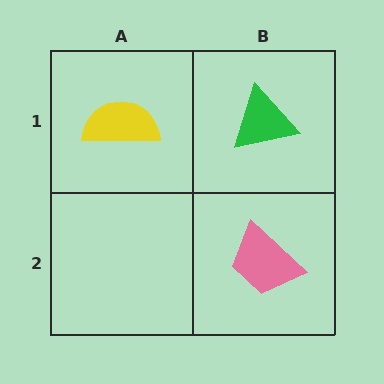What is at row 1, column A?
A yellow semicircle.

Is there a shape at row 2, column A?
No, that cell is empty.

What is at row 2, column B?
A pink trapezoid.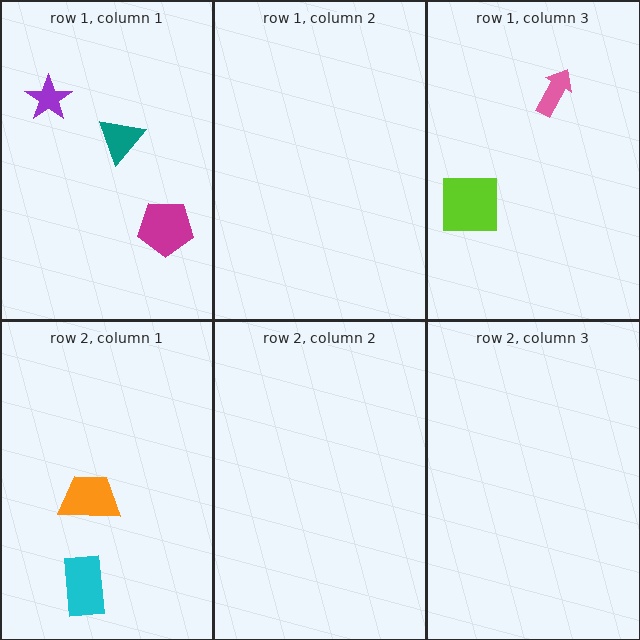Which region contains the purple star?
The row 1, column 1 region.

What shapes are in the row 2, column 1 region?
The orange trapezoid, the cyan rectangle.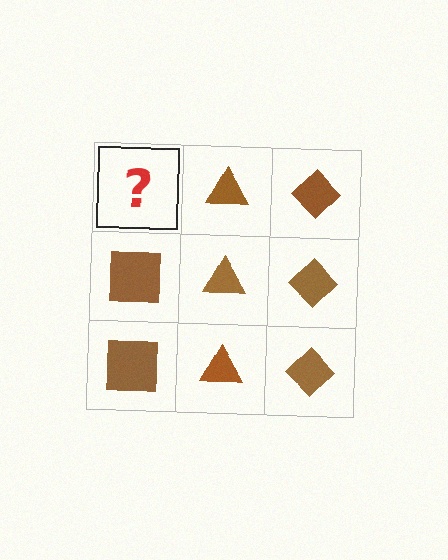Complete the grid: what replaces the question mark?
The question mark should be replaced with a brown square.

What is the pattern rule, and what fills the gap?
The rule is that each column has a consistent shape. The gap should be filled with a brown square.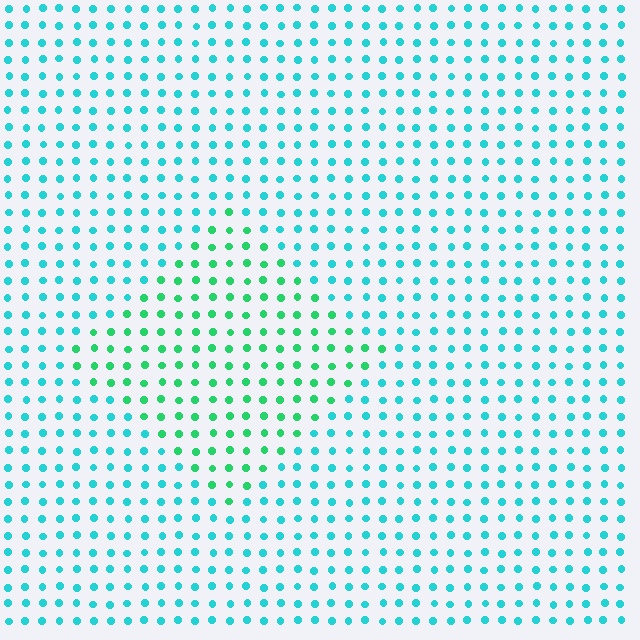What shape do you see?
I see a diamond.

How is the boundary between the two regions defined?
The boundary is defined purely by a slight shift in hue (about 37 degrees). Spacing, size, and orientation are identical on both sides.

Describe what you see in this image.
The image is filled with small cyan elements in a uniform arrangement. A diamond-shaped region is visible where the elements are tinted to a slightly different hue, forming a subtle color boundary.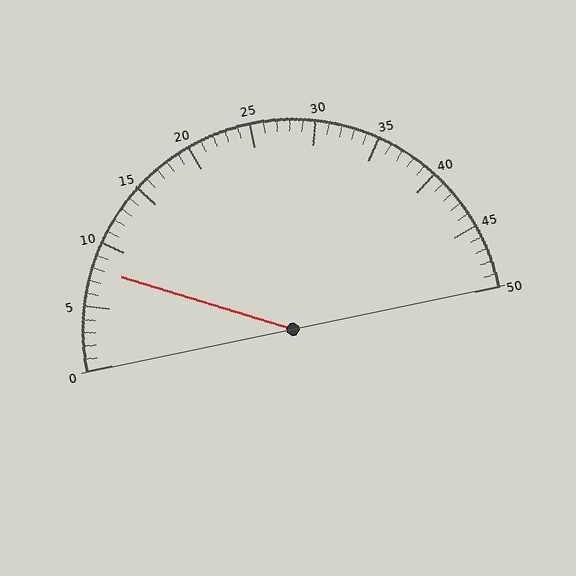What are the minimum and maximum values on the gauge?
The gauge ranges from 0 to 50.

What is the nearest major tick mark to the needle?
The nearest major tick mark is 10.